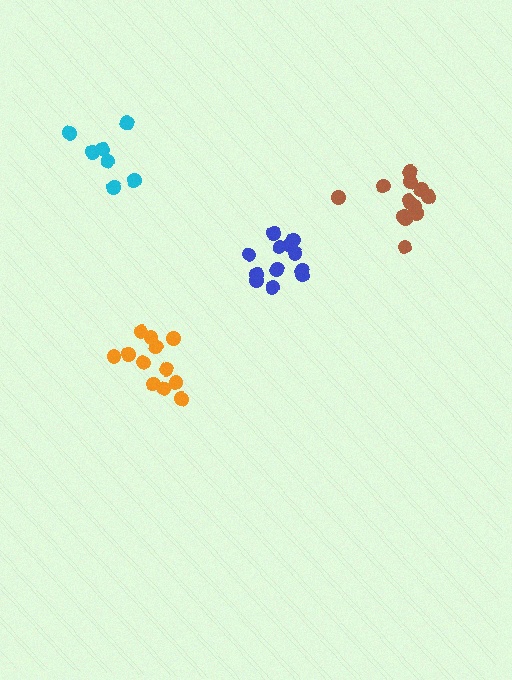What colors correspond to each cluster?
The clusters are colored: blue, orange, brown, cyan.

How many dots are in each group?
Group 1: 12 dots, Group 2: 12 dots, Group 3: 13 dots, Group 4: 7 dots (44 total).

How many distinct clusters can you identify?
There are 4 distinct clusters.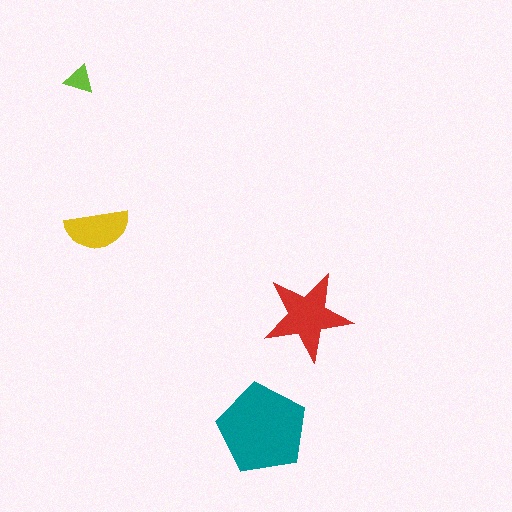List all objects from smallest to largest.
The lime triangle, the yellow semicircle, the red star, the teal pentagon.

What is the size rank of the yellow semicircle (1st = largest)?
3rd.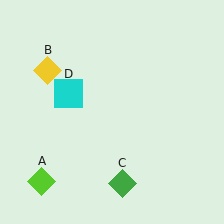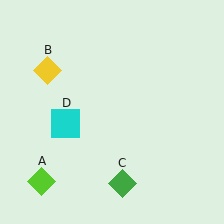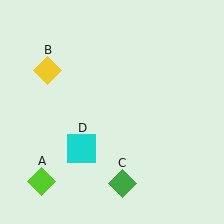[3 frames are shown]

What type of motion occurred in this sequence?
The cyan square (object D) rotated counterclockwise around the center of the scene.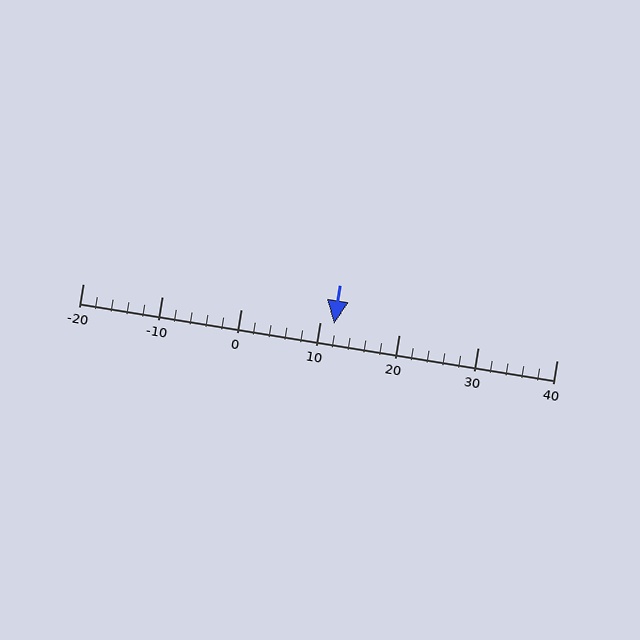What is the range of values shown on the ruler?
The ruler shows values from -20 to 40.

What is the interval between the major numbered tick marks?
The major tick marks are spaced 10 units apart.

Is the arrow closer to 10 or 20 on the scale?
The arrow is closer to 10.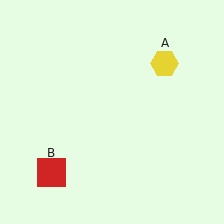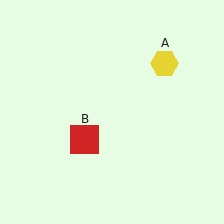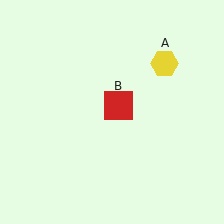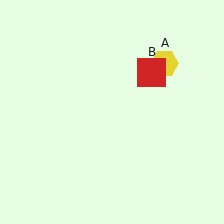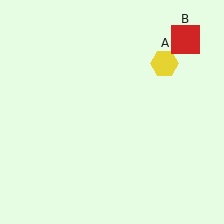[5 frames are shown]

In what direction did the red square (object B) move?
The red square (object B) moved up and to the right.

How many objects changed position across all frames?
1 object changed position: red square (object B).